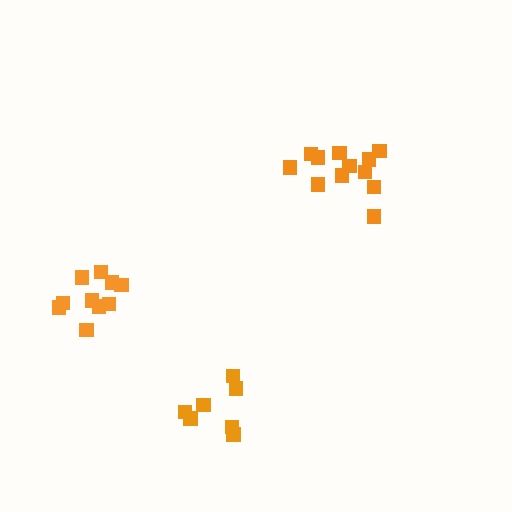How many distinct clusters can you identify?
There are 3 distinct clusters.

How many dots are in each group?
Group 1: 12 dots, Group 2: 10 dots, Group 3: 7 dots (29 total).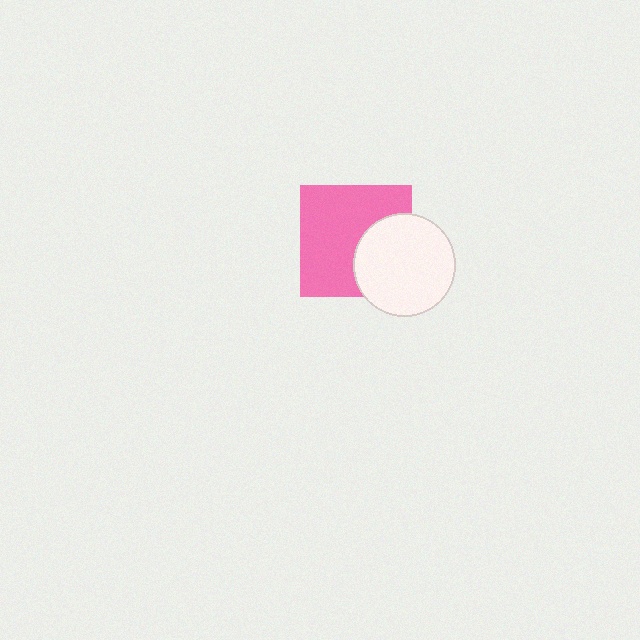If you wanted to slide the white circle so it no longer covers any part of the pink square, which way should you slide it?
Slide it right — that is the most direct way to separate the two shapes.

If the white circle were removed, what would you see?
You would see the complete pink square.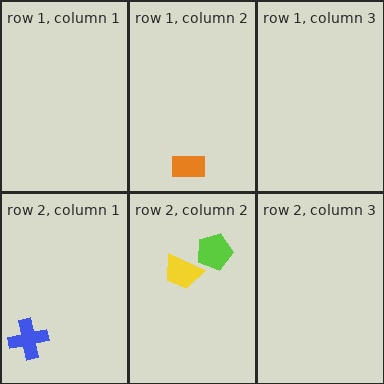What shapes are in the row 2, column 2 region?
The lime pentagon, the yellow trapezoid.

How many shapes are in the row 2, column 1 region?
1.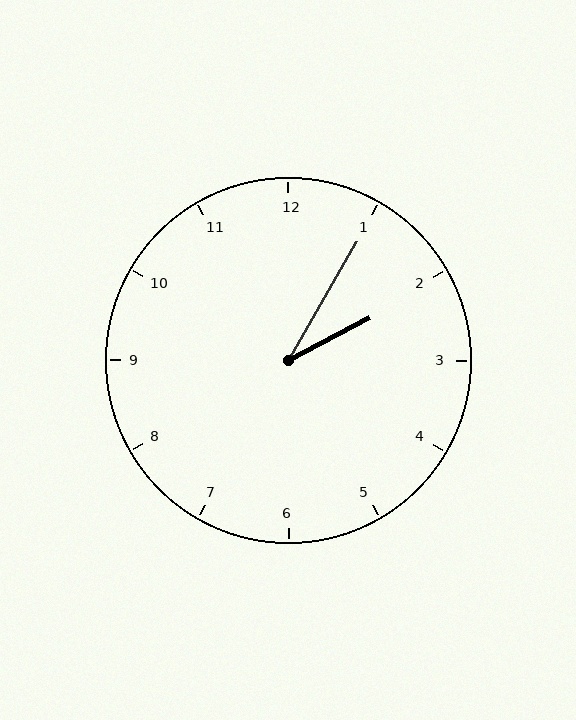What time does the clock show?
2:05.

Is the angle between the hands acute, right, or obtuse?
It is acute.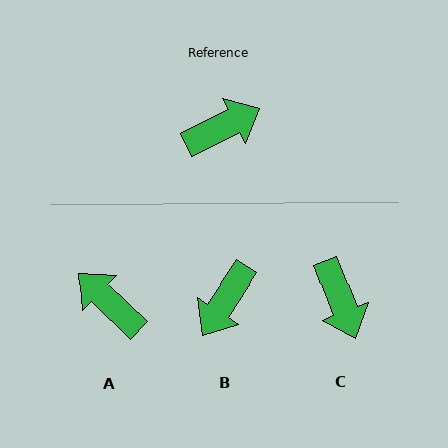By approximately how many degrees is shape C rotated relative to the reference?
Approximately 96 degrees clockwise.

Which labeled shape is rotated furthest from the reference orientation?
B, about 150 degrees away.